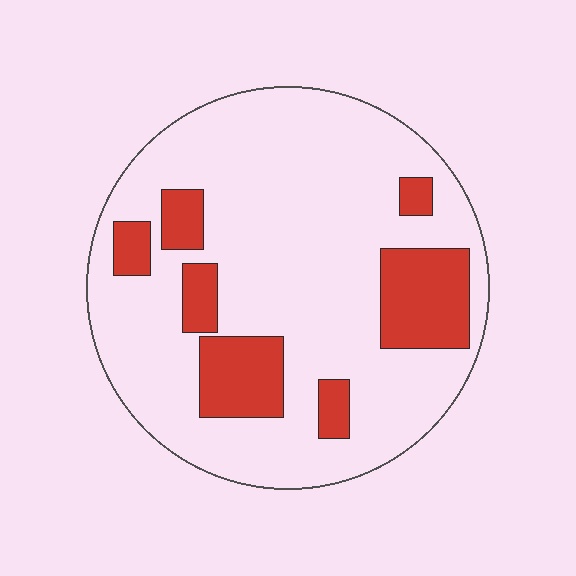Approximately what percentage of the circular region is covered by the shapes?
Approximately 20%.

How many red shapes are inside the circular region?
7.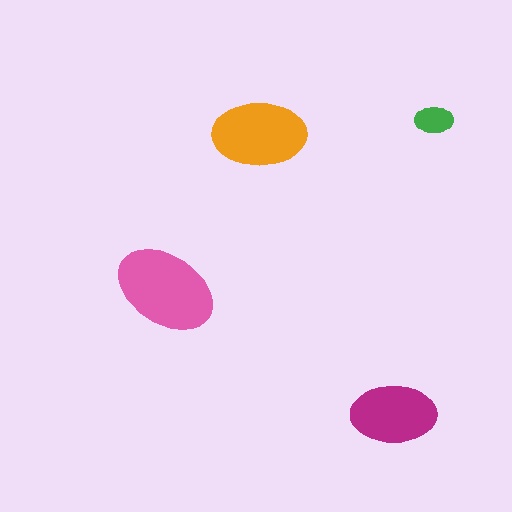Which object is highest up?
The green ellipse is topmost.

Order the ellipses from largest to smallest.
the pink one, the orange one, the magenta one, the green one.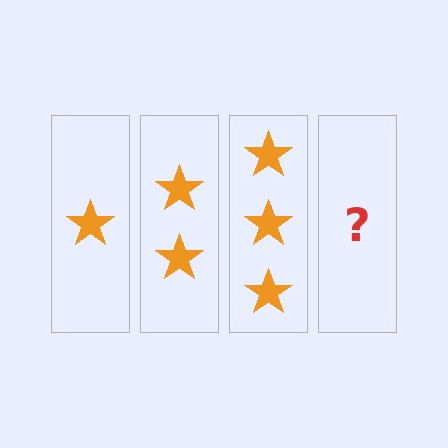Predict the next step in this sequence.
The next step is 4 stars.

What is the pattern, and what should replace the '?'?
The pattern is that each step adds one more star. The '?' should be 4 stars.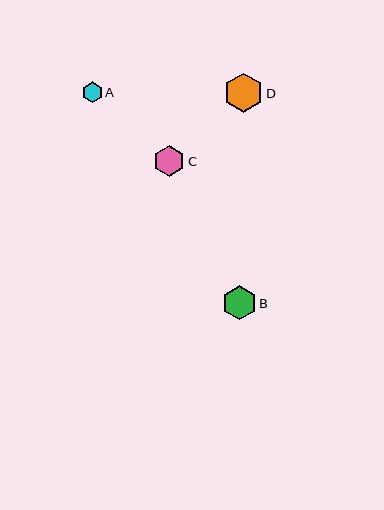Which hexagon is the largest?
Hexagon D is the largest with a size of approximately 39 pixels.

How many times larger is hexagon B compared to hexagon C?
Hexagon B is approximately 1.1 times the size of hexagon C.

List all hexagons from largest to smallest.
From largest to smallest: D, B, C, A.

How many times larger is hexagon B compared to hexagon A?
Hexagon B is approximately 1.7 times the size of hexagon A.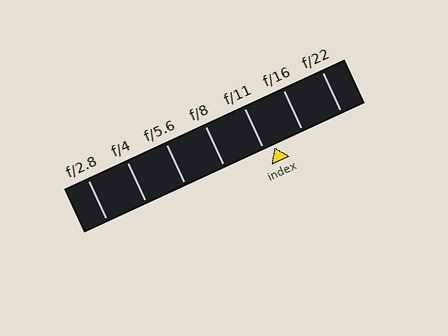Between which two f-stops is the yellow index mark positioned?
The index mark is between f/11 and f/16.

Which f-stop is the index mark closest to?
The index mark is closest to f/11.